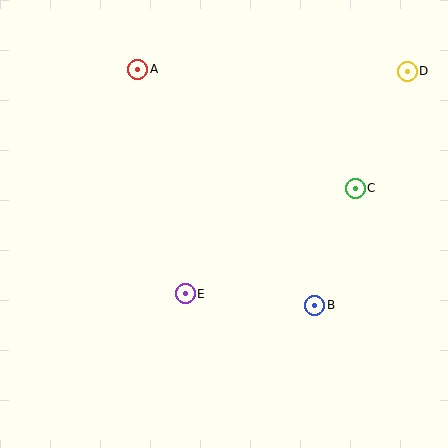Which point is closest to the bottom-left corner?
Point E is closest to the bottom-left corner.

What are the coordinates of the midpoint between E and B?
The midpoint between E and B is at (250, 300).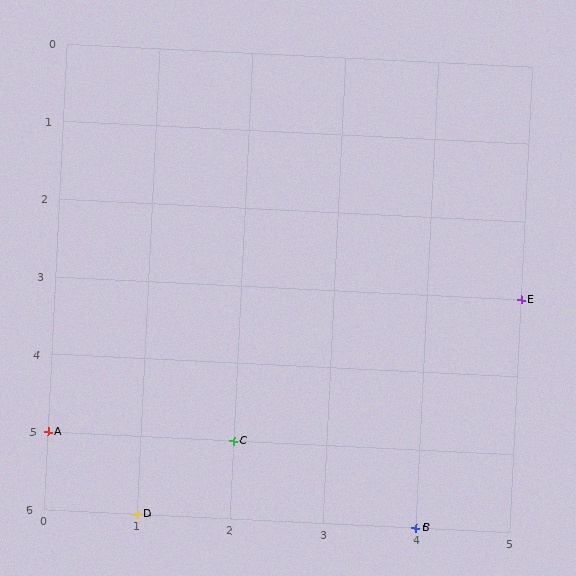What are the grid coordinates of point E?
Point E is at grid coordinates (5, 3).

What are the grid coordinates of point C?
Point C is at grid coordinates (2, 5).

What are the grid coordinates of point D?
Point D is at grid coordinates (1, 6).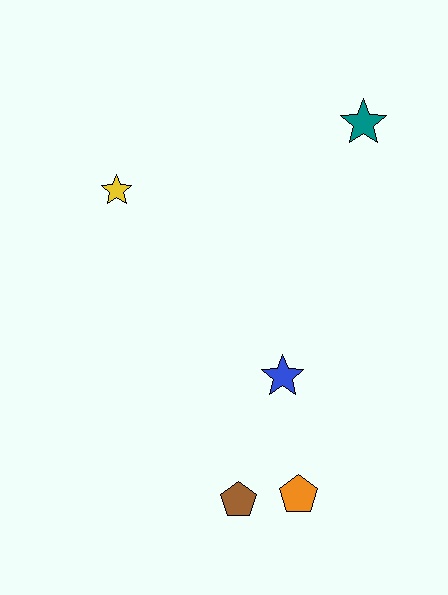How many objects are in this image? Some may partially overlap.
There are 5 objects.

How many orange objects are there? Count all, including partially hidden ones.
There is 1 orange object.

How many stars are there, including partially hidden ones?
There are 3 stars.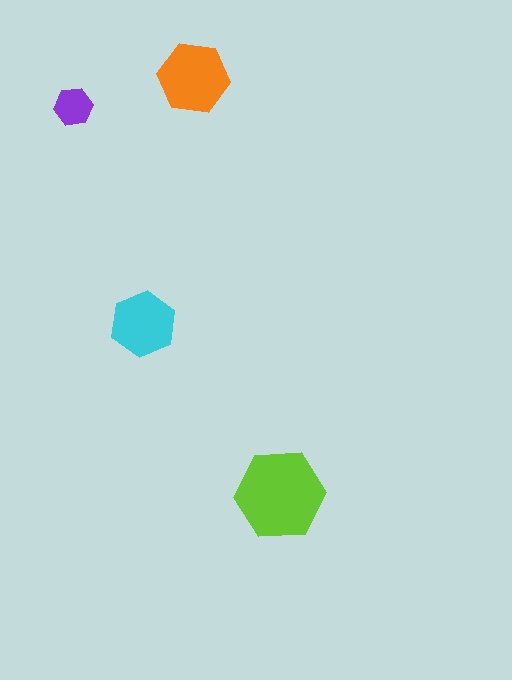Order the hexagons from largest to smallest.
the lime one, the orange one, the cyan one, the purple one.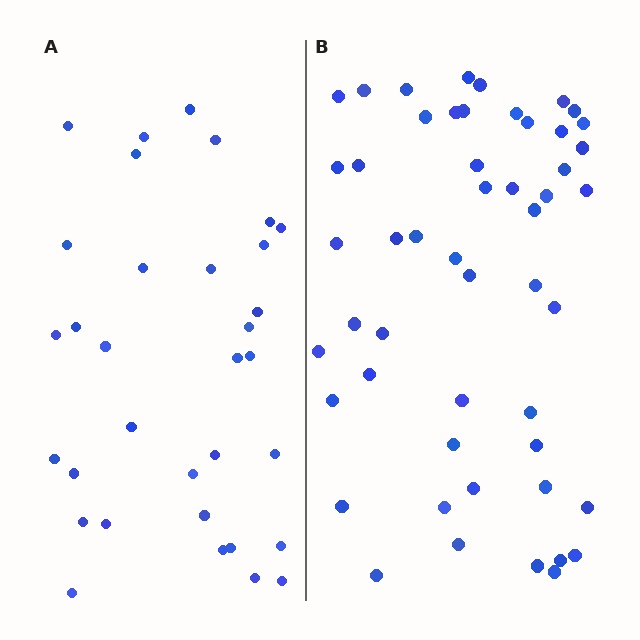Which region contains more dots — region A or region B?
Region B (the right region) has more dots.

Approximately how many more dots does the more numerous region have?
Region B has approximately 20 more dots than region A.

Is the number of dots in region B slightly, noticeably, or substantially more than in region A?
Region B has substantially more. The ratio is roughly 1.5 to 1.